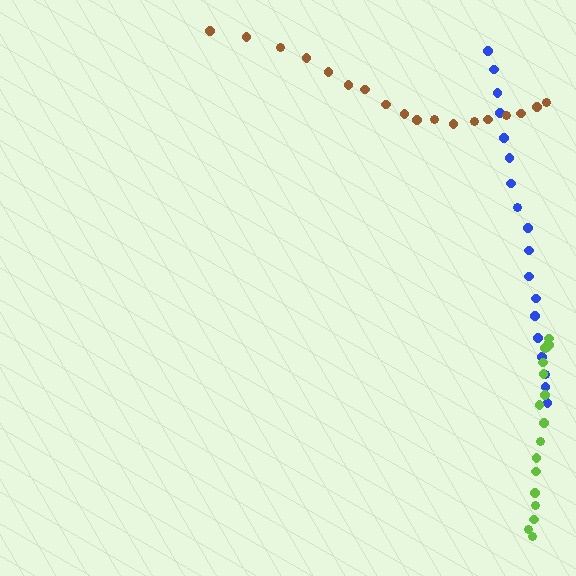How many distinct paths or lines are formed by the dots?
There are 3 distinct paths.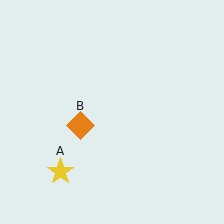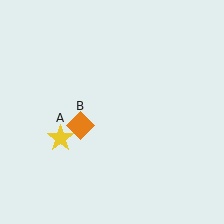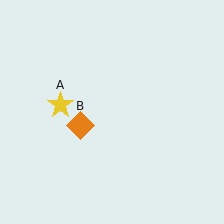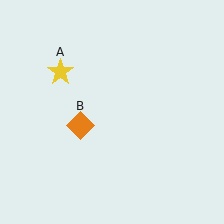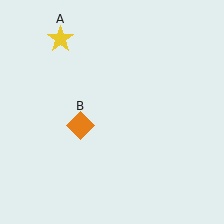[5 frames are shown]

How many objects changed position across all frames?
1 object changed position: yellow star (object A).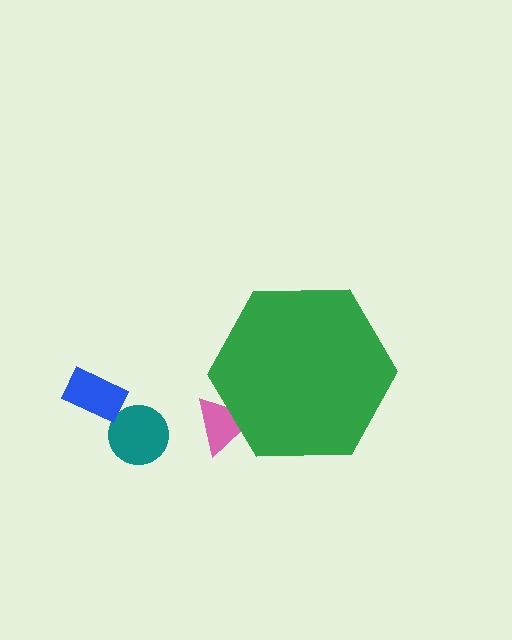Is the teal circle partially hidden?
No, the teal circle is fully visible.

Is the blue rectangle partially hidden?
No, the blue rectangle is fully visible.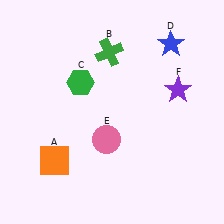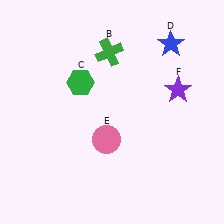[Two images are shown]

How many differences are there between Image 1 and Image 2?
There is 1 difference between the two images.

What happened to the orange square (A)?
The orange square (A) was removed in Image 2. It was in the bottom-left area of Image 1.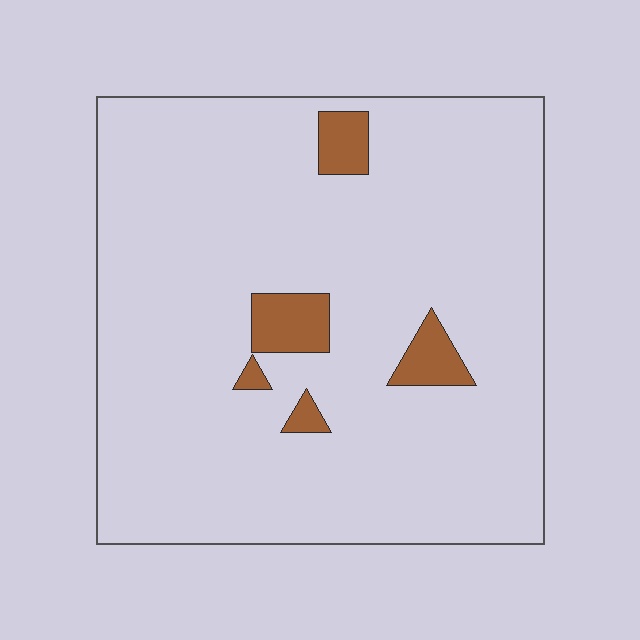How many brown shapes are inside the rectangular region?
5.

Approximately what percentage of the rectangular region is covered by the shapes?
Approximately 5%.